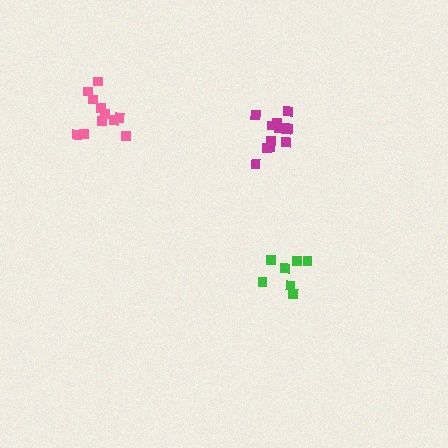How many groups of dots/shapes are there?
There are 3 groups.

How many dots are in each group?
Group 1: 7 dots, Group 2: 13 dots, Group 3: 11 dots (31 total).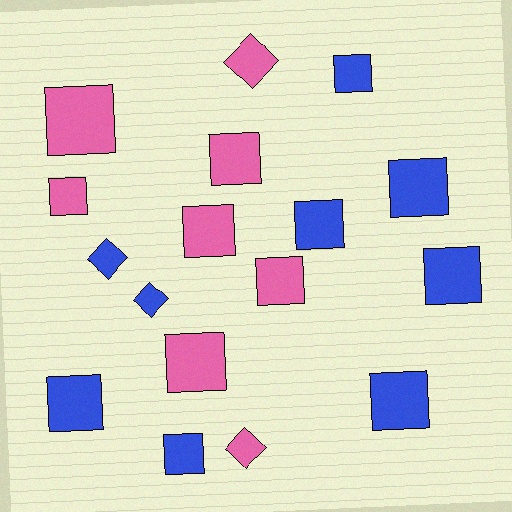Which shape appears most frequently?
Square, with 13 objects.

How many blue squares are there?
There are 7 blue squares.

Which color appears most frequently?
Blue, with 9 objects.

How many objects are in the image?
There are 17 objects.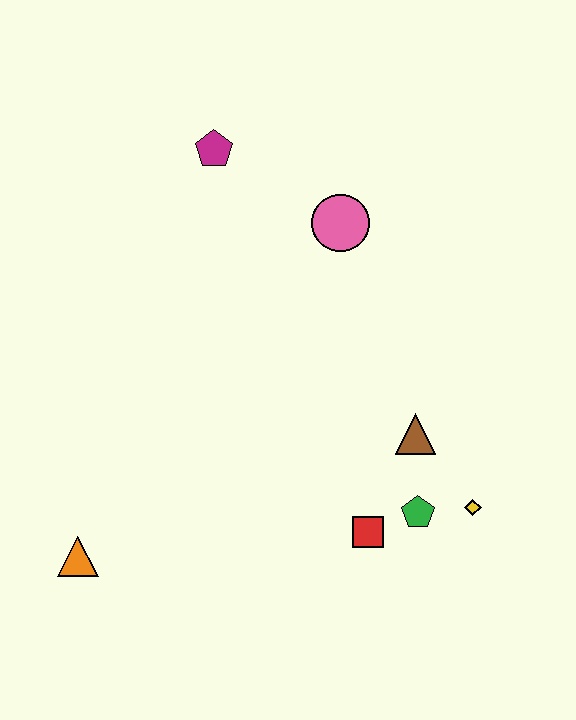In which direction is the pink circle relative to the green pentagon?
The pink circle is above the green pentagon.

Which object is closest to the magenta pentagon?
The pink circle is closest to the magenta pentagon.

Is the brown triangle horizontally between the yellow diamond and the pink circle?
Yes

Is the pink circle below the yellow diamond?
No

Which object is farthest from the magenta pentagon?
The yellow diamond is farthest from the magenta pentagon.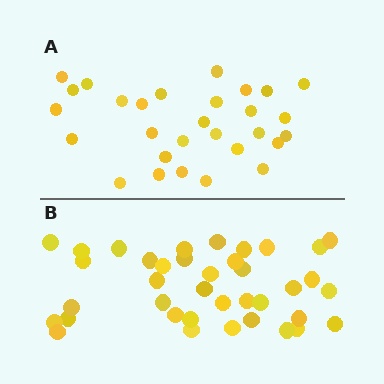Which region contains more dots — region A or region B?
Region B (the bottom region) has more dots.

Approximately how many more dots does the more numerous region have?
Region B has roughly 8 or so more dots than region A.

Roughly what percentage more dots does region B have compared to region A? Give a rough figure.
About 30% more.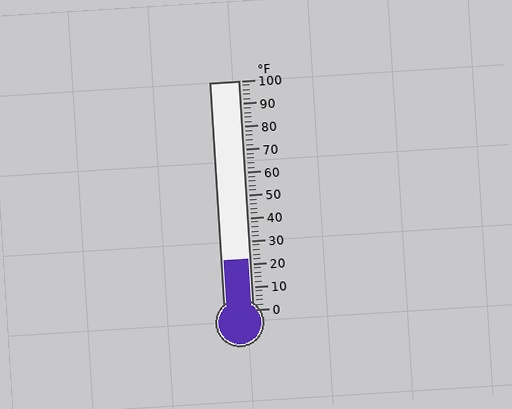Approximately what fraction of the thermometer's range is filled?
The thermometer is filled to approximately 20% of its range.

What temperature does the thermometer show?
The thermometer shows approximately 22°F.